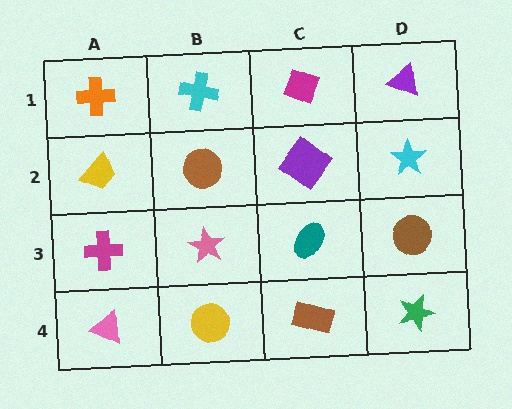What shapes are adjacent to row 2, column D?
A purple triangle (row 1, column D), a brown circle (row 3, column D), a purple diamond (row 2, column C).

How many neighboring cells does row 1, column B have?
3.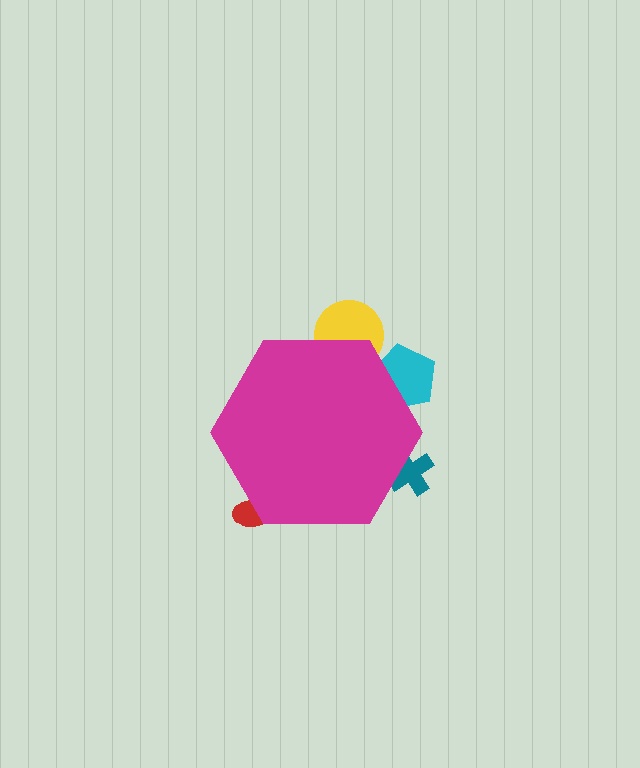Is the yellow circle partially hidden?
Yes, the yellow circle is partially hidden behind the magenta hexagon.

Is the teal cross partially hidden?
Yes, the teal cross is partially hidden behind the magenta hexagon.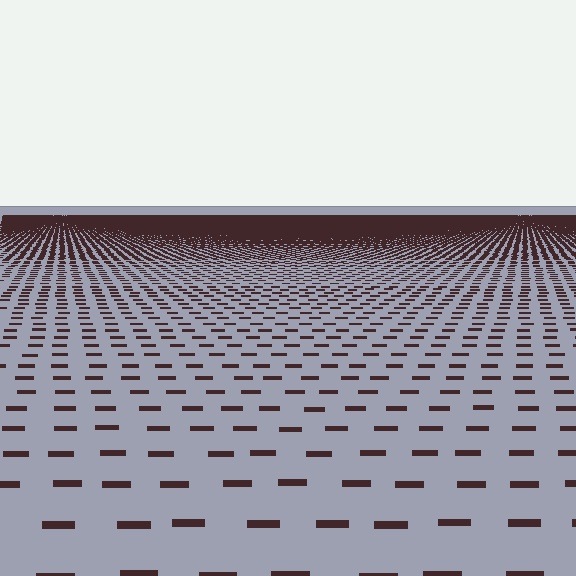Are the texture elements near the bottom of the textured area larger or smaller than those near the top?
Larger. Near the bottom, elements are closer to the viewer and appear at a bigger on-screen size.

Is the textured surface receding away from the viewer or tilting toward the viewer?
The surface is receding away from the viewer. Texture elements get smaller and denser toward the top.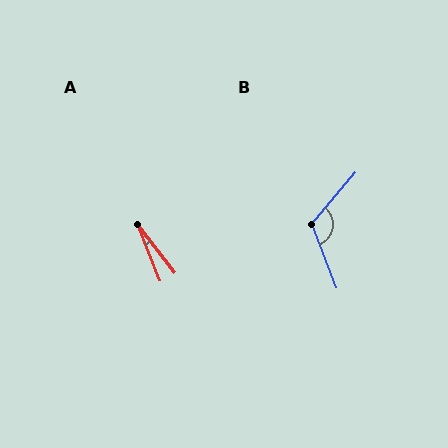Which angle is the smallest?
A, at approximately 16 degrees.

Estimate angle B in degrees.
Approximately 118 degrees.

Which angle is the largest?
B, at approximately 118 degrees.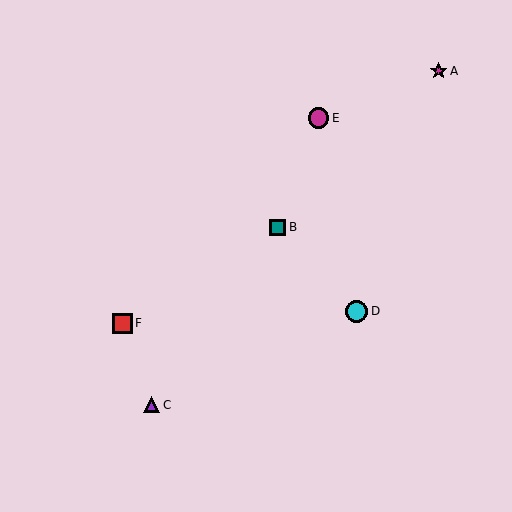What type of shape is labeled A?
Shape A is a magenta star.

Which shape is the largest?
The cyan circle (labeled D) is the largest.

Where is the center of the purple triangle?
The center of the purple triangle is at (151, 405).